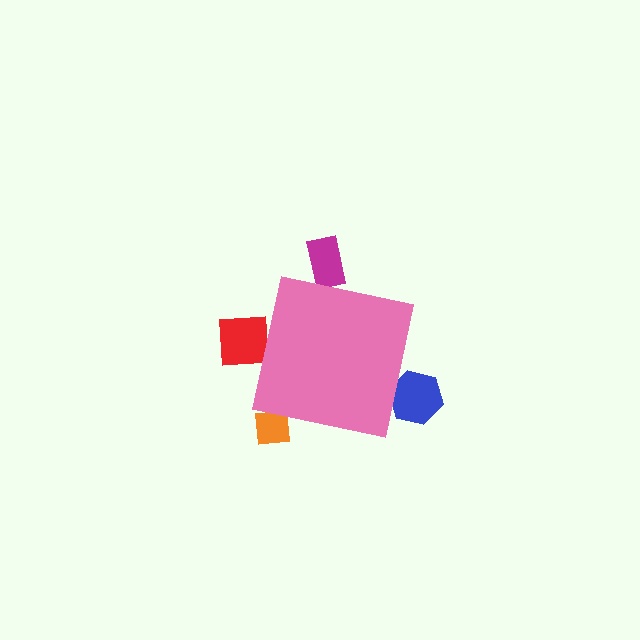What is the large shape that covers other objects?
A pink square.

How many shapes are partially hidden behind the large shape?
4 shapes are partially hidden.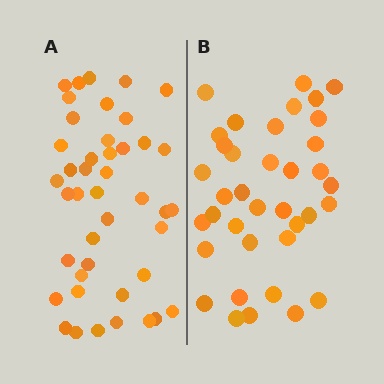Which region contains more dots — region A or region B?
Region A (the left region) has more dots.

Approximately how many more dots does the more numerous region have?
Region A has about 6 more dots than region B.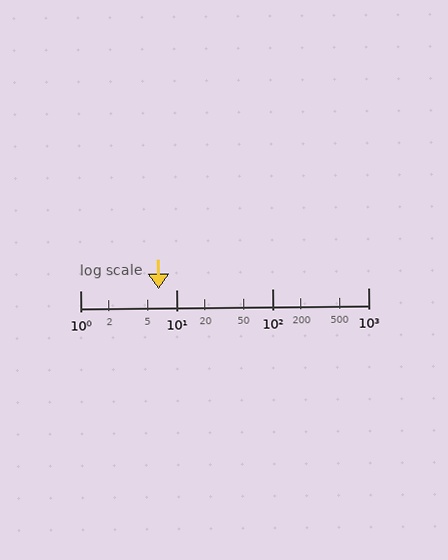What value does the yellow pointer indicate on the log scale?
The pointer indicates approximately 6.6.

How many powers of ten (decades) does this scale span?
The scale spans 3 decades, from 1 to 1000.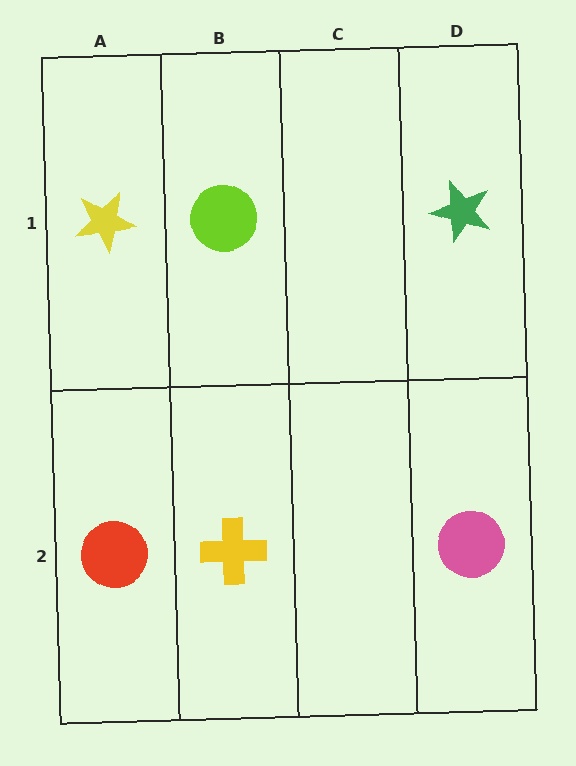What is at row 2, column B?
A yellow cross.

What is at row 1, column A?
A yellow star.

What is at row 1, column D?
A green star.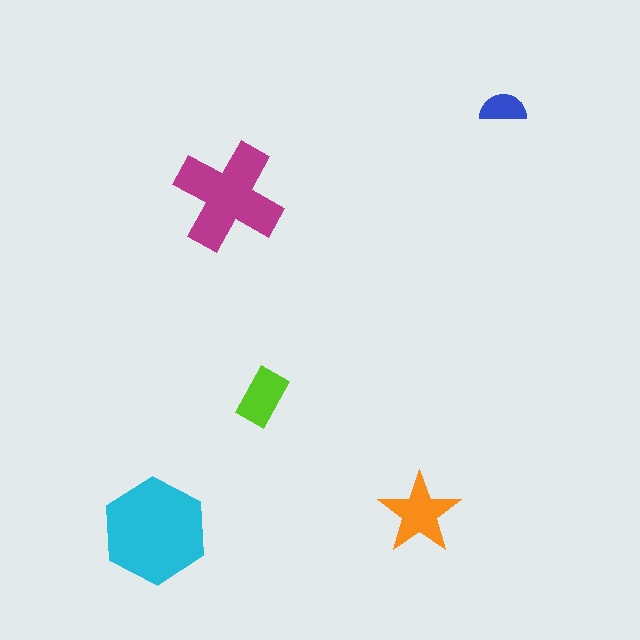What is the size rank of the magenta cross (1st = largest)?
2nd.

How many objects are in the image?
There are 5 objects in the image.